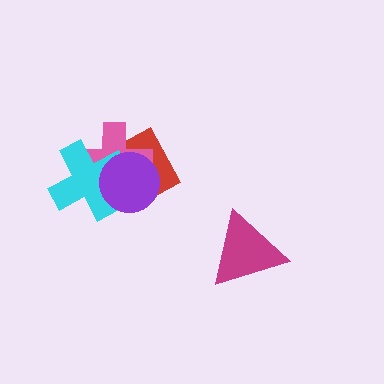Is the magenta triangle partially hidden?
No, no other shape covers it.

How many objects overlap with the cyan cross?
3 objects overlap with the cyan cross.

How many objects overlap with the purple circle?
3 objects overlap with the purple circle.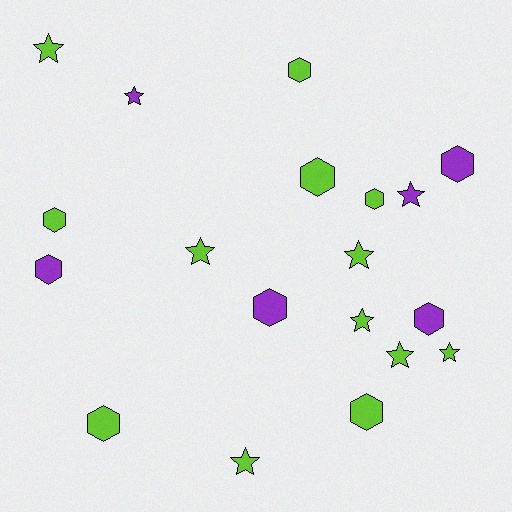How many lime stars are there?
There are 7 lime stars.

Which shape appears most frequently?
Hexagon, with 10 objects.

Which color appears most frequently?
Lime, with 13 objects.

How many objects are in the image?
There are 19 objects.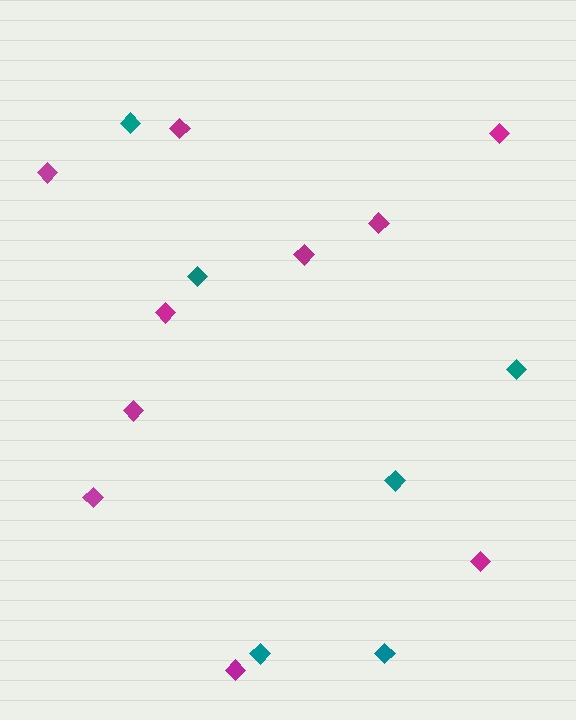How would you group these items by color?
There are 2 groups: one group of teal diamonds (6) and one group of magenta diamonds (10).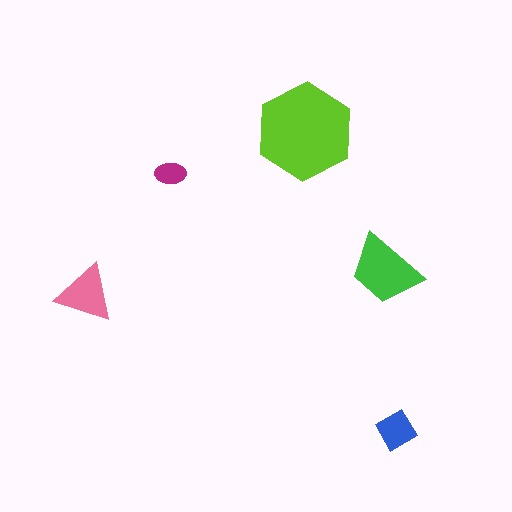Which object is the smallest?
The magenta ellipse.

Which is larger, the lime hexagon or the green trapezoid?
The lime hexagon.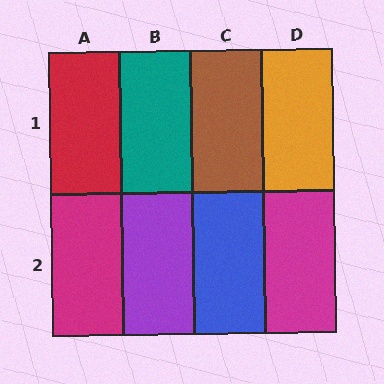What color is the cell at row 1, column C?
Brown.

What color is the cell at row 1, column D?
Orange.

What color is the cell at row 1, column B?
Teal.